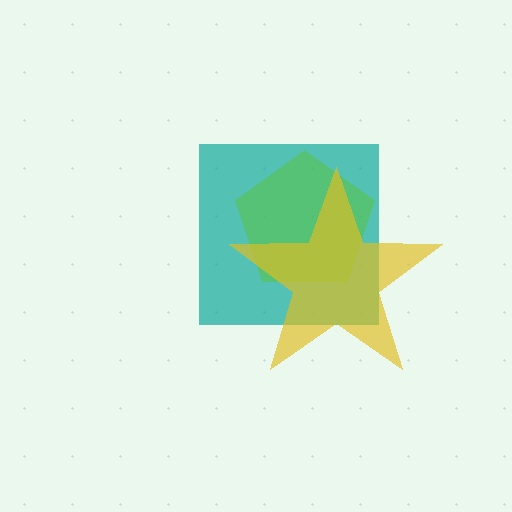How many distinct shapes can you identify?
There are 3 distinct shapes: a teal square, a lime pentagon, a yellow star.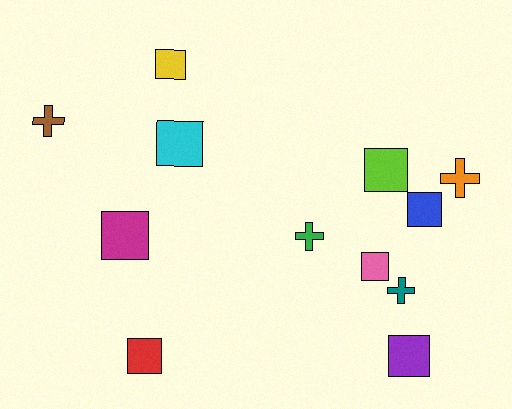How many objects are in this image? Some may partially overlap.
There are 12 objects.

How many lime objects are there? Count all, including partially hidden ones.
There is 1 lime object.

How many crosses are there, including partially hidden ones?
There are 4 crosses.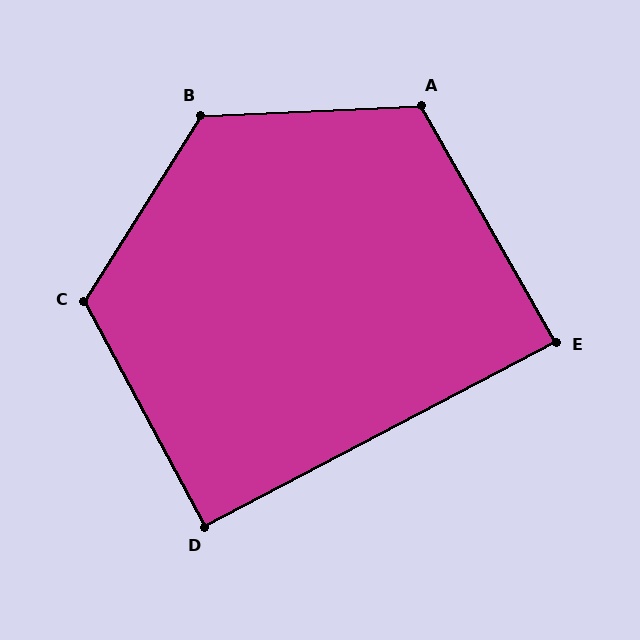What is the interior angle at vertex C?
Approximately 120 degrees (obtuse).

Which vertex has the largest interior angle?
B, at approximately 125 degrees.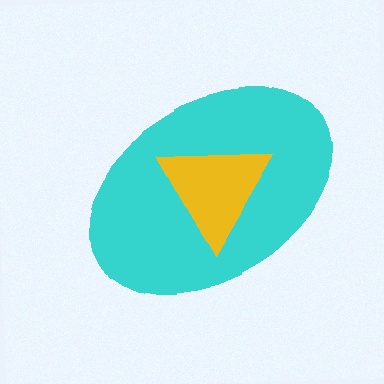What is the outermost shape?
The cyan ellipse.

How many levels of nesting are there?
2.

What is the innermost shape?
The yellow triangle.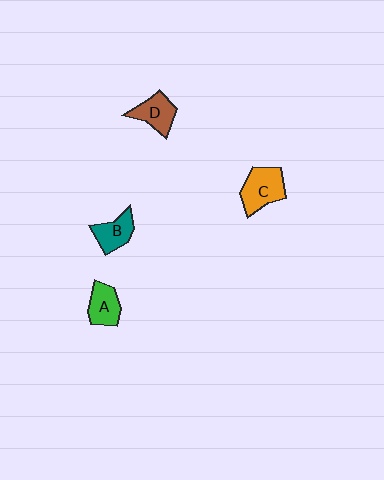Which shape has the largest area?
Shape C (orange).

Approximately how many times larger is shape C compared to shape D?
Approximately 1.3 times.